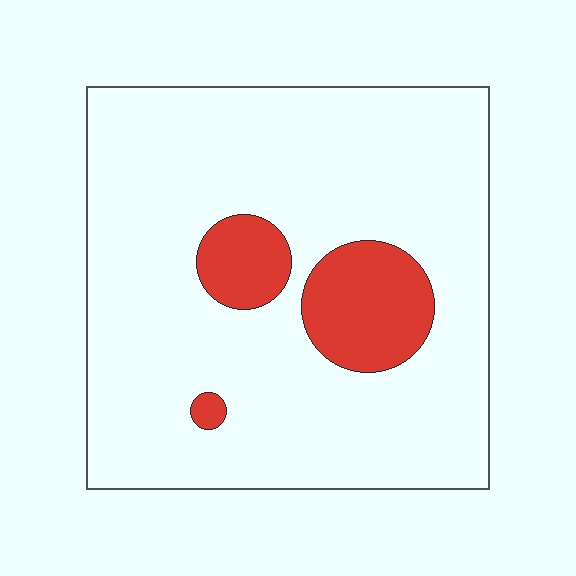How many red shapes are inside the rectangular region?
3.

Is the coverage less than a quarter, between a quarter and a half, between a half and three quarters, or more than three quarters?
Less than a quarter.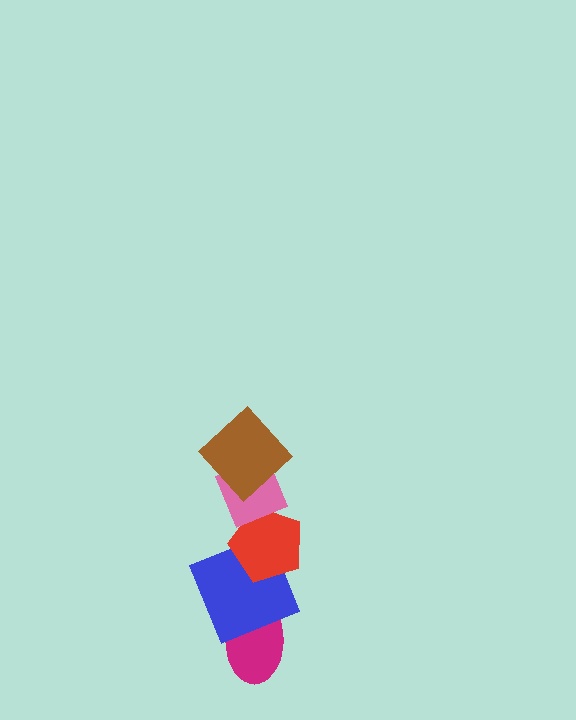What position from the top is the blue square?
The blue square is 4th from the top.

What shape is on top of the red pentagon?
The pink diamond is on top of the red pentagon.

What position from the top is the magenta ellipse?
The magenta ellipse is 5th from the top.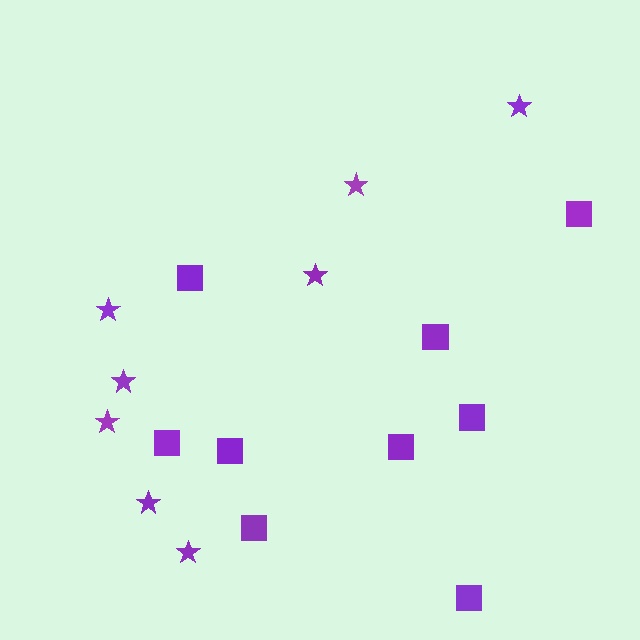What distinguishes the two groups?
There are 2 groups: one group of stars (8) and one group of squares (9).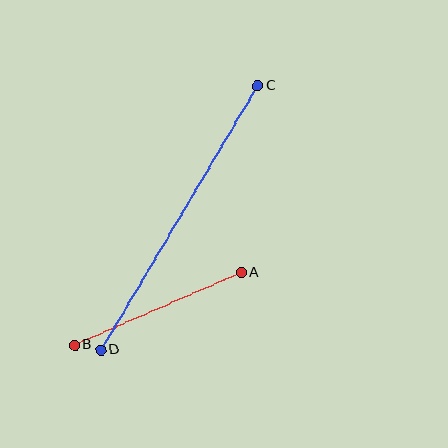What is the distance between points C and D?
The distance is approximately 307 pixels.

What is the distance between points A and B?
The distance is approximately 182 pixels.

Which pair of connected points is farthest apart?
Points C and D are farthest apart.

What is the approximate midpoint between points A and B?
The midpoint is at approximately (158, 309) pixels.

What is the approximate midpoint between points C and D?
The midpoint is at approximately (179, 218) pixels.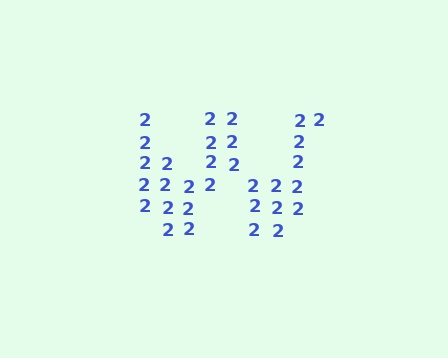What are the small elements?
The small elements are digit 2's.